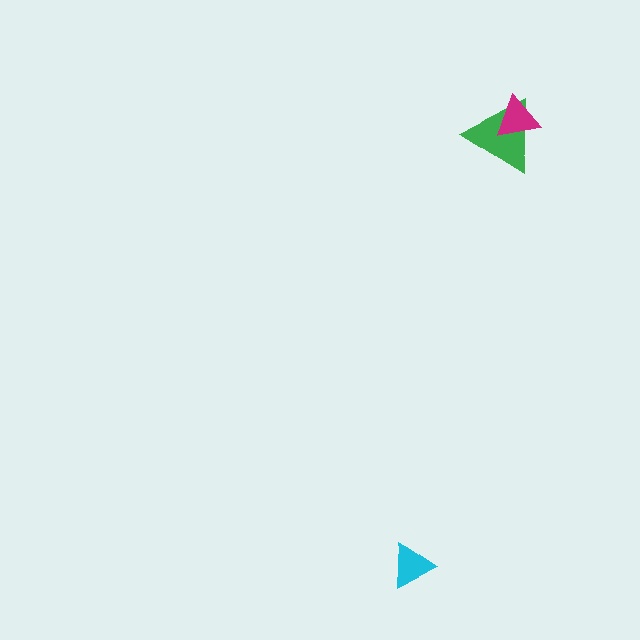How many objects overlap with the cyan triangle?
0 objects overlap with the cyan triangle.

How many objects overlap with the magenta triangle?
1 object overlaps with the magenta triangle.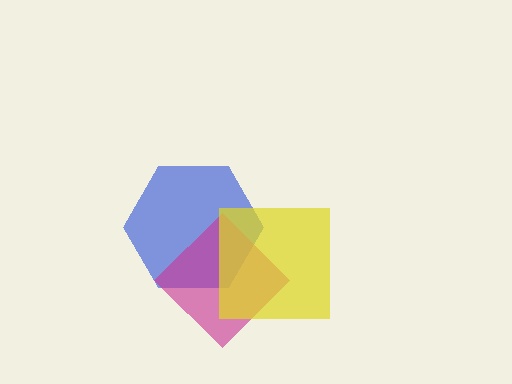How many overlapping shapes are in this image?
There are 3 overlapping shapes in the image.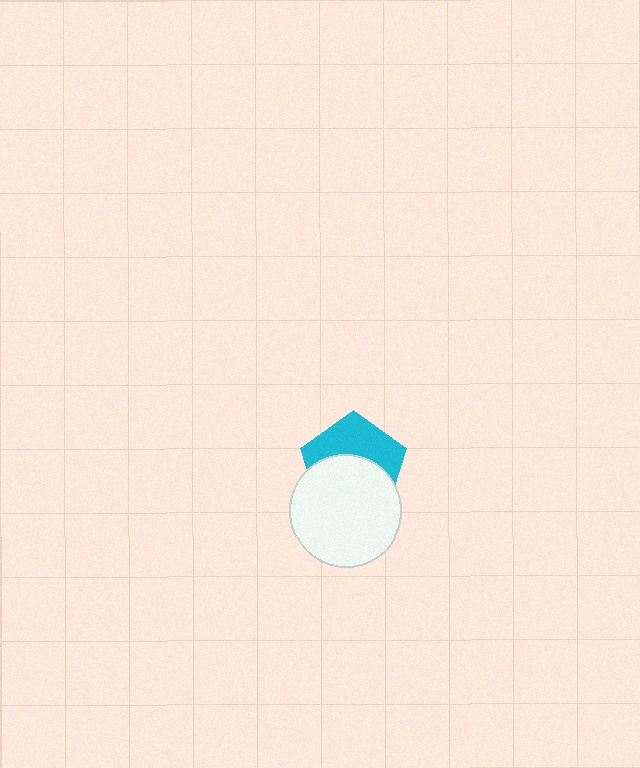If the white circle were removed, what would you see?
You would see the complete cyan pentagon.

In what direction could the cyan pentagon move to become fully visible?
The cyan pentagon could move up. That would shift it out from behind the white circle entirely.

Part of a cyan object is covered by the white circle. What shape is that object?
It is a pentagon.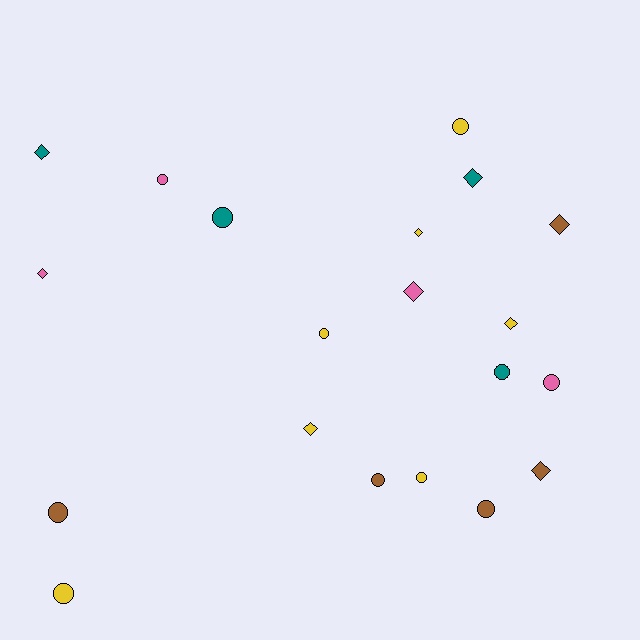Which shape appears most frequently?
Circle, with 11 objects.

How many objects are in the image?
There are 20 objects.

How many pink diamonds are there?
There are 2 pink diamonds.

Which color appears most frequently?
Yellow, with 7 objects.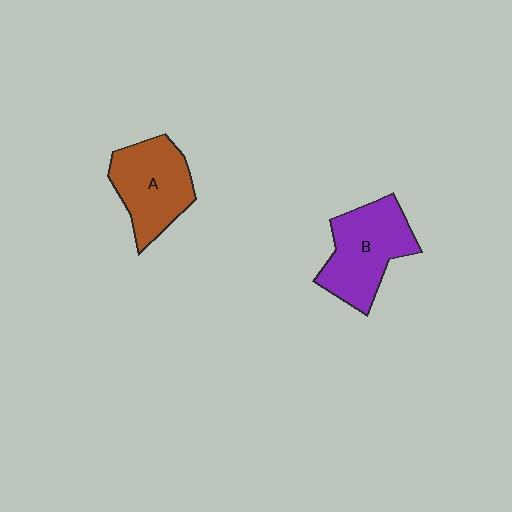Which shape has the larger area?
Shape B (purple).